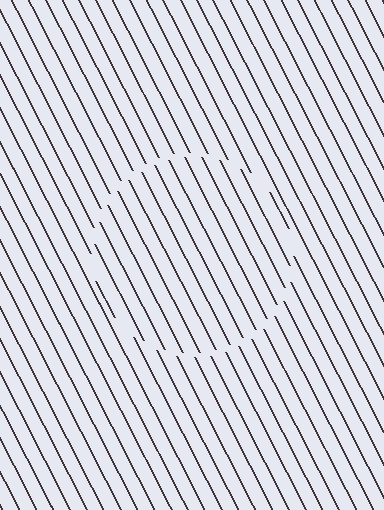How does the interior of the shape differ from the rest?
The interior of the shape contains the same grating, shifted by half a period — the contour is defined by the phase discontinuity where line-ends from the inner and outer gratings abut.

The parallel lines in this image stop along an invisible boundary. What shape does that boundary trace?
An illusory circle. The interior of the shape contains the same grating, shifted by half a period — the contour is defined by the phase discontinuity where line-ends from the inner and outer gratings abut.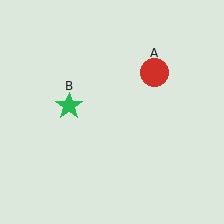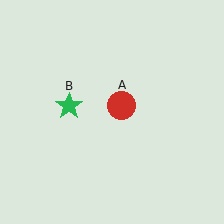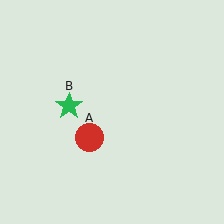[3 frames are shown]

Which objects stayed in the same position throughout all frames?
Green star (object B) remained stationary.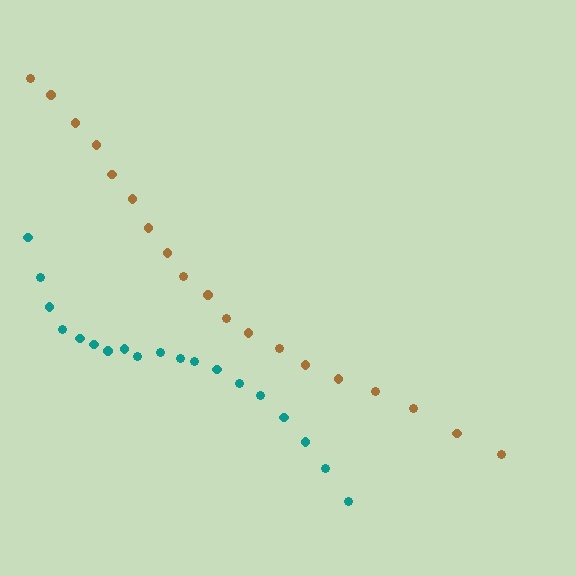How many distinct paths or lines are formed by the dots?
There are 2 distinct paths.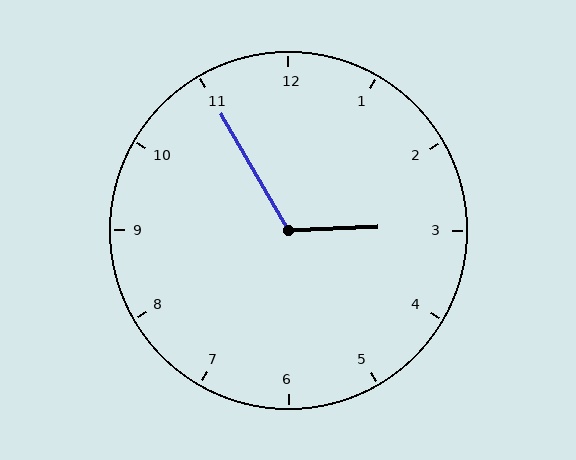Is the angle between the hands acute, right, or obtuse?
It is obtuse.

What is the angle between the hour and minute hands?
Approximately 118 degrees.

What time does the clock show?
2:55.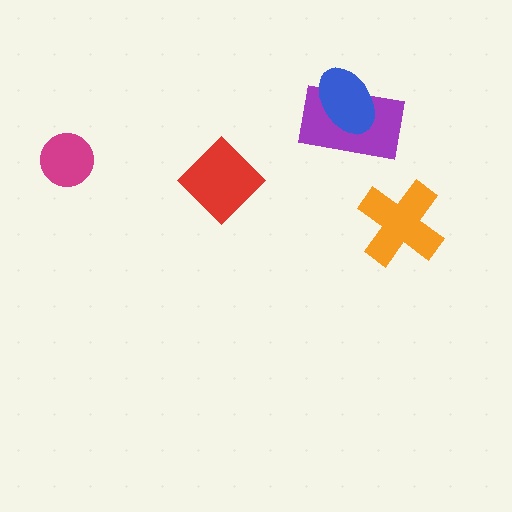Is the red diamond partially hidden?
No, no other shape covers it.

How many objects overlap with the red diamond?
0 objects overlap with the red diamond.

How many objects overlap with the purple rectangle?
1 object overlaps with the purple rectangle.